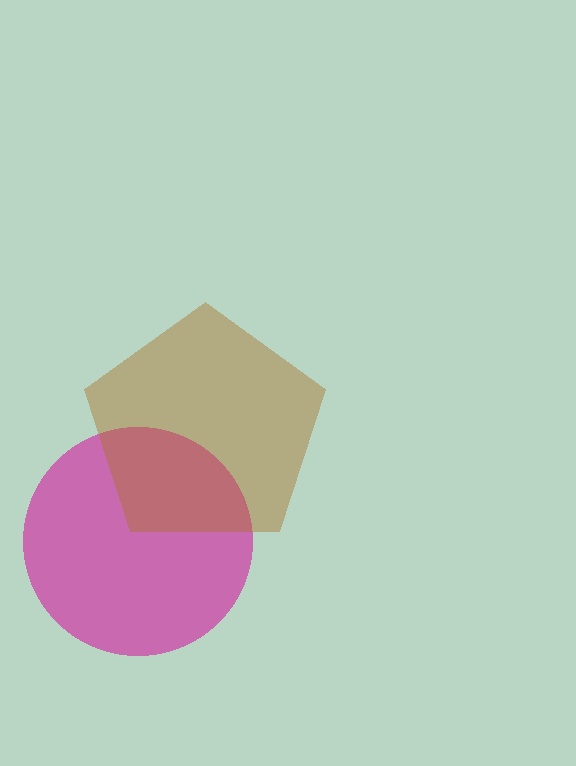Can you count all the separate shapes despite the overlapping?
Yes, there are 2 separate shapes.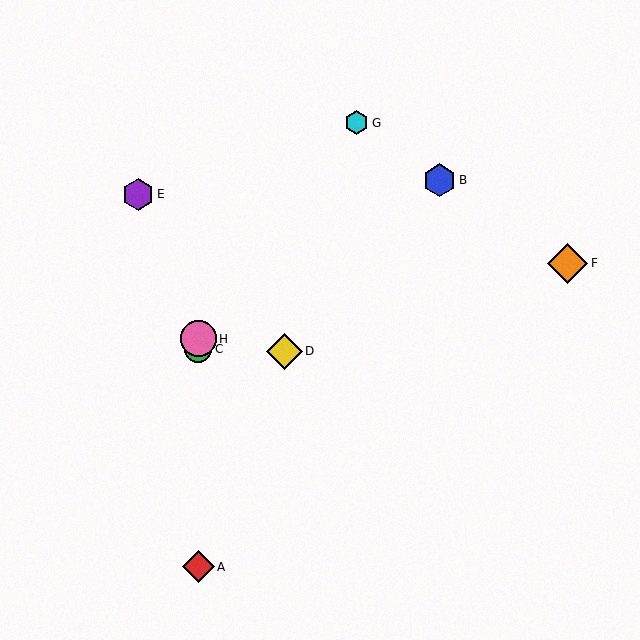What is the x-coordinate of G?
Object G is at x≈357.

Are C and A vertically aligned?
Yes, both are at x≈198.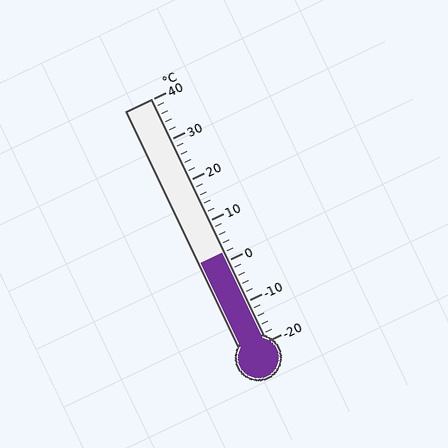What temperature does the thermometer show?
The thermometer shows approximately 2°C.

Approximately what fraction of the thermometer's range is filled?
The thermometer is filled to approximately 35% of its range.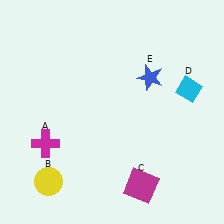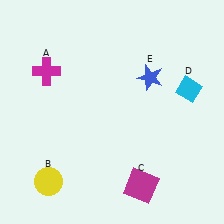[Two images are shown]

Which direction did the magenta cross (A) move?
The magenta cross (A) moved up.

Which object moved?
The magenta cross (A) moved up.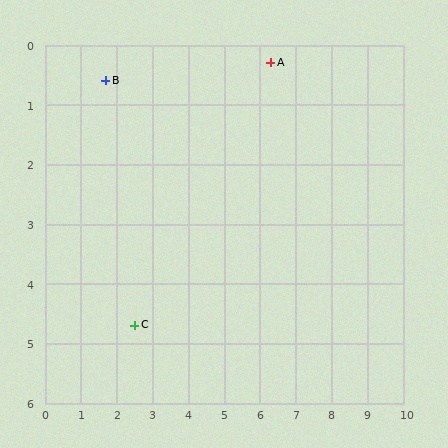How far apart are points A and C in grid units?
Points A and C are about 5.8 grid units apart.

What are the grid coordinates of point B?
Point B is at approximately (1.7, 0.6).